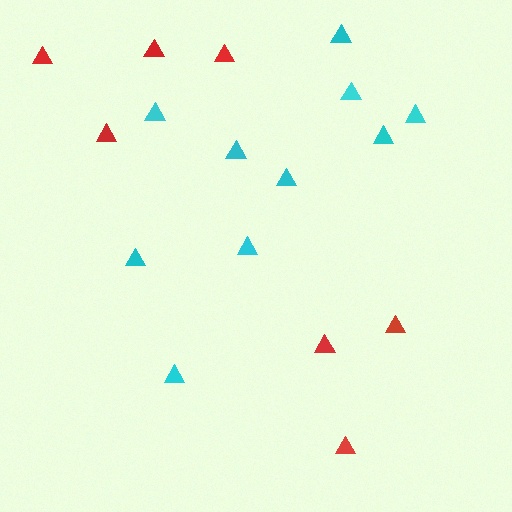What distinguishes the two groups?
There are 2 groups: one group of red triangles (7) and one group of cyan triangles (10).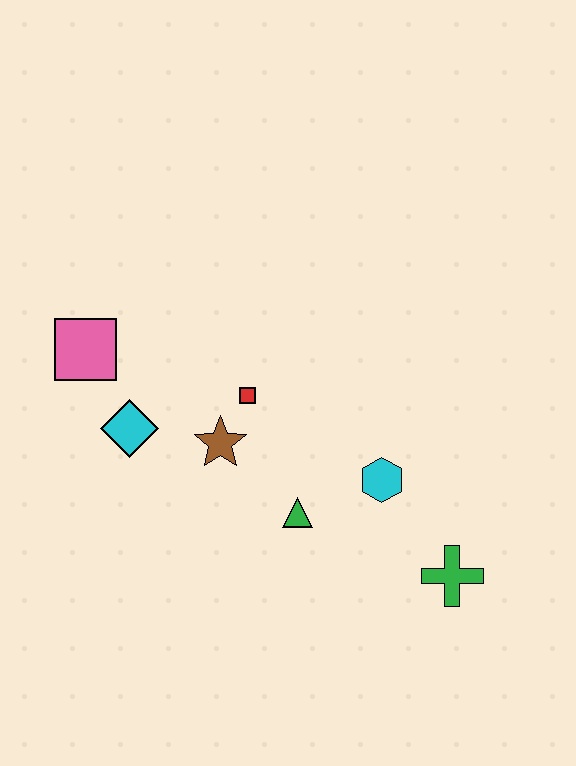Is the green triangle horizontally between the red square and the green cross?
Yes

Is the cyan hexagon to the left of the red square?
No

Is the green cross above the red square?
No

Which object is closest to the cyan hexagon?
The green triangle is closest to the cyan hexagon.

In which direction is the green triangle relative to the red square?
The green triangle is below the red square.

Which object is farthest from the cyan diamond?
The green cross is farthest from the cyan diamond.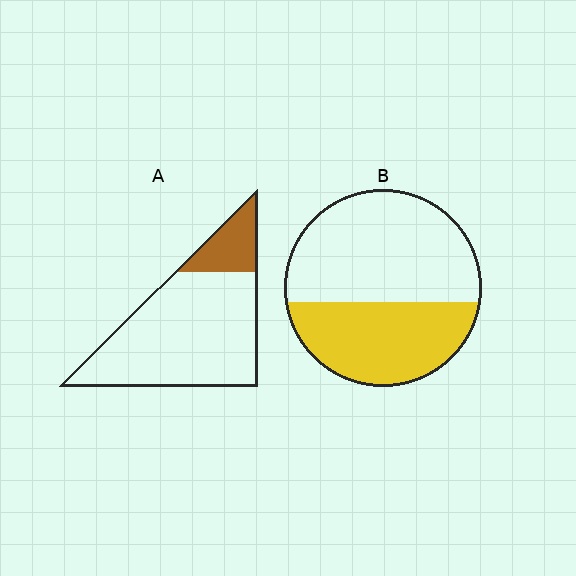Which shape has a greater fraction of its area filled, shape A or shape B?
Shape B.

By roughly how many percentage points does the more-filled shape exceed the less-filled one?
By roughly 25 percentage points (B over A).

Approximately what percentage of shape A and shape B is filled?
A is approximately 20% and B is approximately 40%.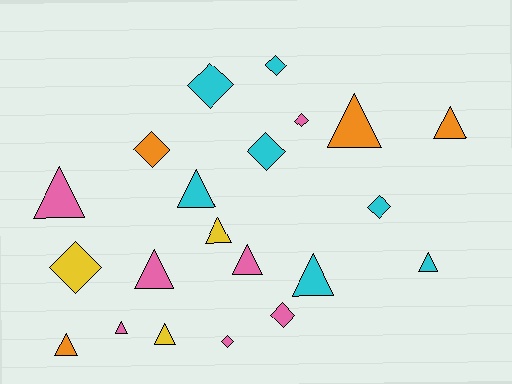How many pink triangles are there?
There are 4 pink triangles.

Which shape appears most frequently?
Triangle, with 12 objects.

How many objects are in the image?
There are 21 objects.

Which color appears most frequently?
Cyan, with 7 objects.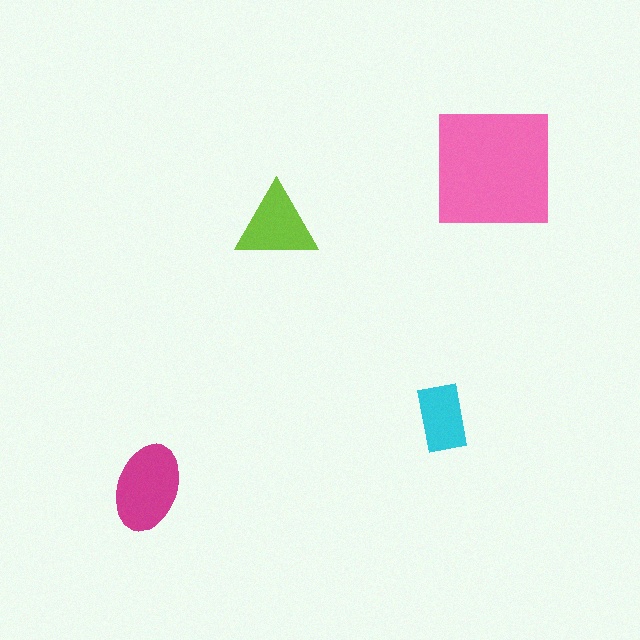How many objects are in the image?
There are 4 objects in the image.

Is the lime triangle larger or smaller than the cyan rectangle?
Larger.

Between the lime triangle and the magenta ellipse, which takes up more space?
The magenta ellipse.